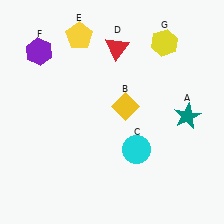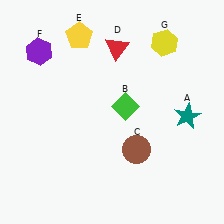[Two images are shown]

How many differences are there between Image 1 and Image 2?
There are 2 differences between the two images.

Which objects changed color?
B changed from yellow to green. C changed from cyan to brown.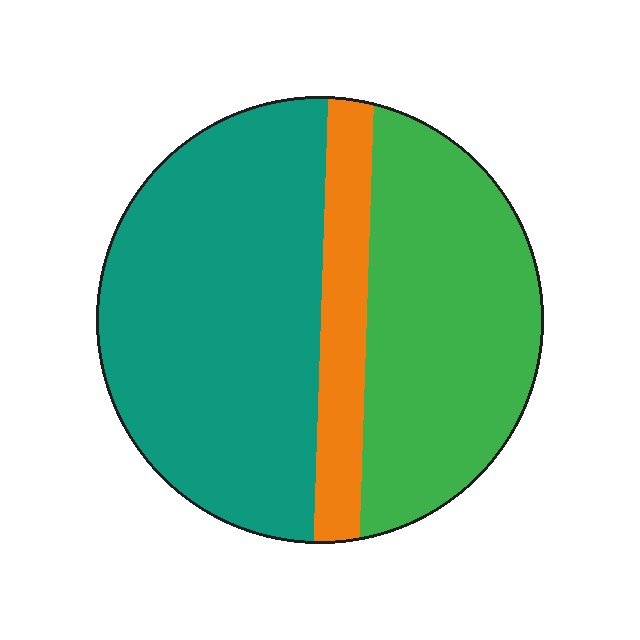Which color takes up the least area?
Orange, at roughly 15%.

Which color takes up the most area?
Teal, at roughly 50%.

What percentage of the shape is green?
Green takes up about three eighths (3/8) of the shape.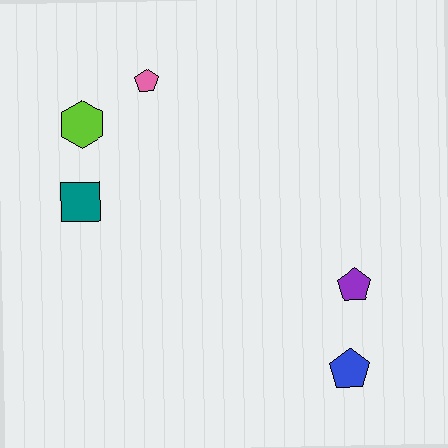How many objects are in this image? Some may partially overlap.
There are 5 objects.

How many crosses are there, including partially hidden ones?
There are no crosses.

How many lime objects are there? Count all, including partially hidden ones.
There is 1 lime object.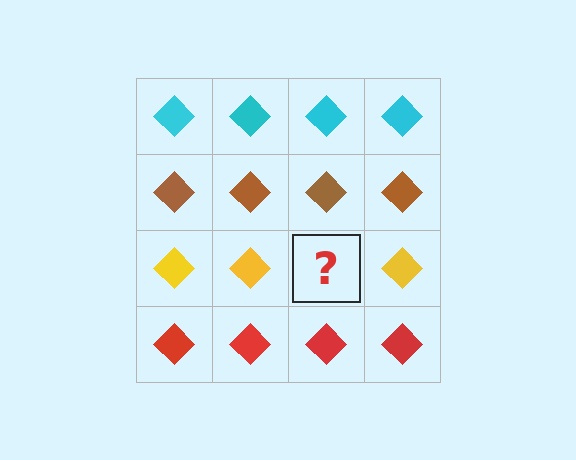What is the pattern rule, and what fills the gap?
The rule is that each row has a consistent color. The gap should be filled with a yellow diamond.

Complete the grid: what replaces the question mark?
The question mark should be replaced with a yellow diamond.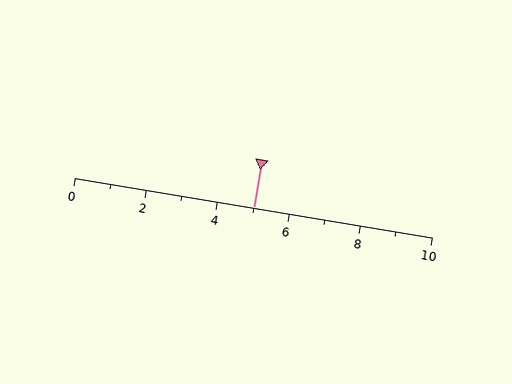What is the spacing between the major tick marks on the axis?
The major ticks are spaced 2 apart.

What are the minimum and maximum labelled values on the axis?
The axis runs from 0 to 10.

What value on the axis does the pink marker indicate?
The marker indicates approximately 5.